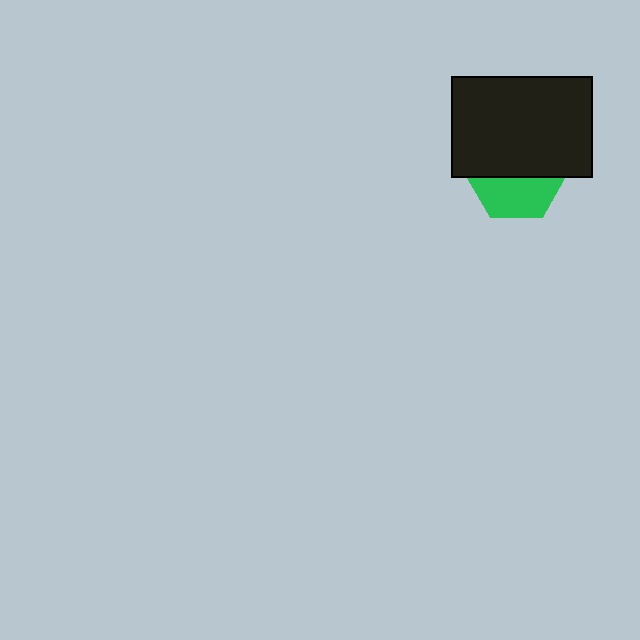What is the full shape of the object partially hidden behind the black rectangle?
The partially hidden object is a green hexagon.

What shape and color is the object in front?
The object in front is a black rectangle.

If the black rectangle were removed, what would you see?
You would see the complete green hexagon.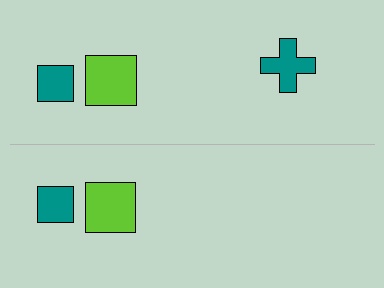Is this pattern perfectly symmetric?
No, the pattern is not perfectly symmetric. A teal cross is missing from the bottom side.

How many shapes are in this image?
There are 5 shapes in this image.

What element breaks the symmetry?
A teal cross is missing from the bottom side.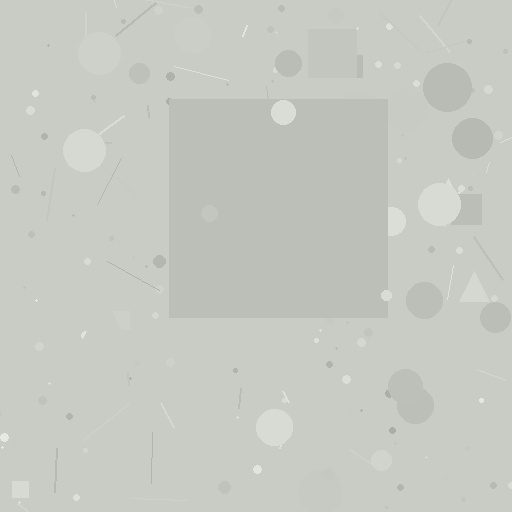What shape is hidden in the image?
A square is hidden in the image.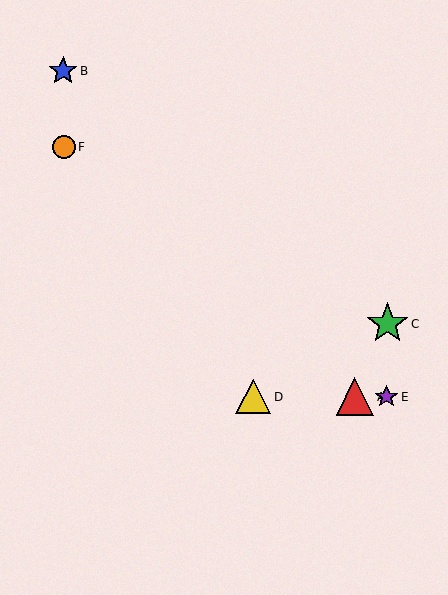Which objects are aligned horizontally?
Objects A, D, E are aligned horizontally.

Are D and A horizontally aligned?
Yes, both are at y≈397.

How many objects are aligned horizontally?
3 objects (A, D, E) are aligned horizontally.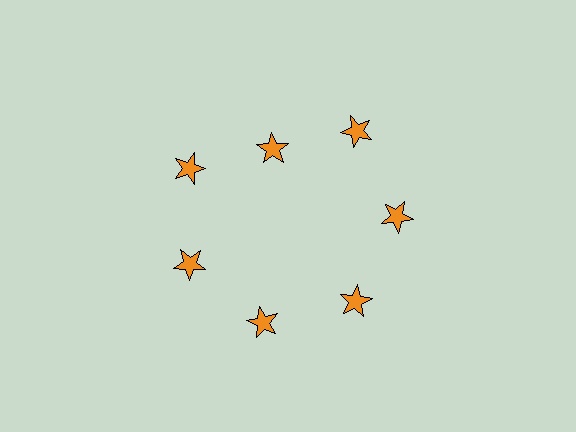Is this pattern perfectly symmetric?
No. The 7 orange stars are arranged in a ring, but one element near the 12 o'clock position is pulled inward toward the center, breaking the 7-fold rotational symmetry.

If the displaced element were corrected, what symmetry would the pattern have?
It would have 7-fold rotational symmetry — the pattern would map onto itself every 51 degrees.